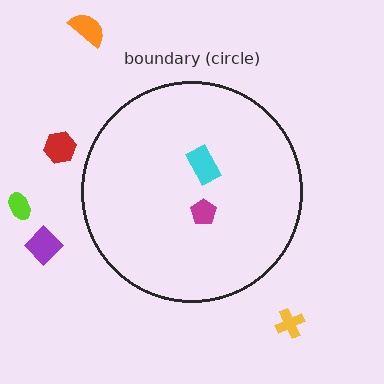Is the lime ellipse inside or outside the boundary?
Outside.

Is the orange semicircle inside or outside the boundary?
Outside.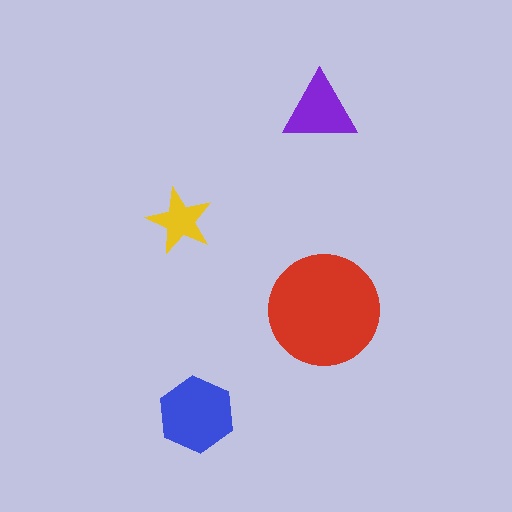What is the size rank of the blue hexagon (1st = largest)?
2nd.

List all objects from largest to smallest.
The red circle, the blue hexagon, the purple triangle, the yellow star.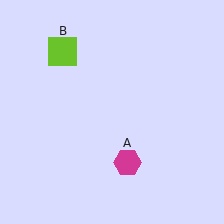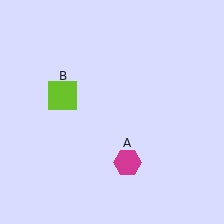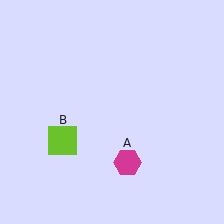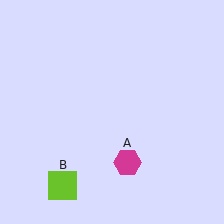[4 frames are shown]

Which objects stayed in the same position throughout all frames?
Magenta hexagon (object A) remained stationary.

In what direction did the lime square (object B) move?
The lime square (object B) moved down.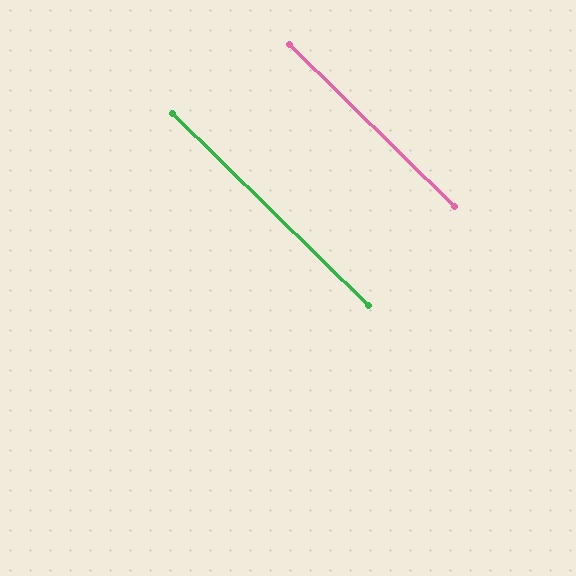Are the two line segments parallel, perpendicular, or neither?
Parallel — their directions differ by only 0.2°.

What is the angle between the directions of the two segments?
Approximately 0 degrees.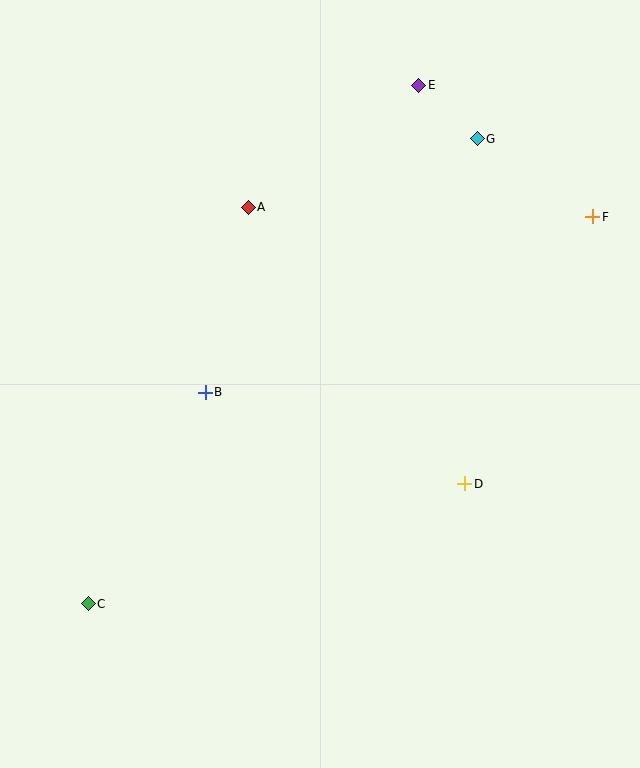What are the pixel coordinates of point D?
Point D is at (465, 484).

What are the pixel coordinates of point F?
Point F is at (593, 217).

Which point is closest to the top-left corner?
Point A is closest to the top-left corner.